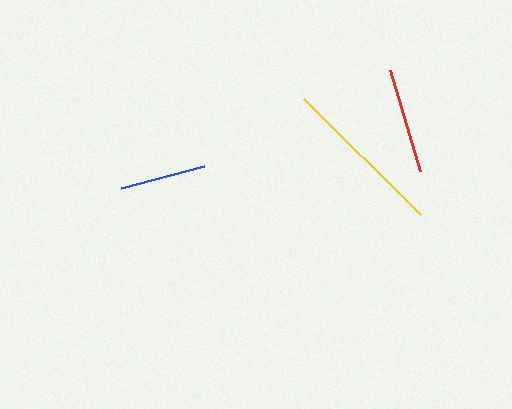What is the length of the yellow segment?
The yellow segment is approximately 165 pixels long.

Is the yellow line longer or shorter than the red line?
The yellow line is longer than the red line.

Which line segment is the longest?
The yellow line is the longest at approximately 165 pixels.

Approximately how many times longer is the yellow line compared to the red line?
The yellow line is approximately 1.6 times the length of the red line.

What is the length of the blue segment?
The blue segment is approximately 86 pixels long.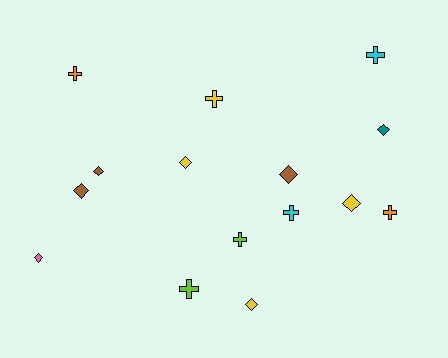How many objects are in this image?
There are 15 objects.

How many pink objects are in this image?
There is 1 pink object.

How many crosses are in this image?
There are 7 crosses.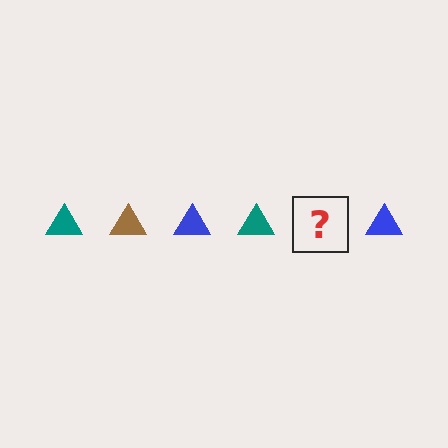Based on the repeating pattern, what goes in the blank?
The blank should be a brown triangle.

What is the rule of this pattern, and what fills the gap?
The rule is that the pattern cycles through teal, brown, blue triangles. The gap should be filled with a brown triangle.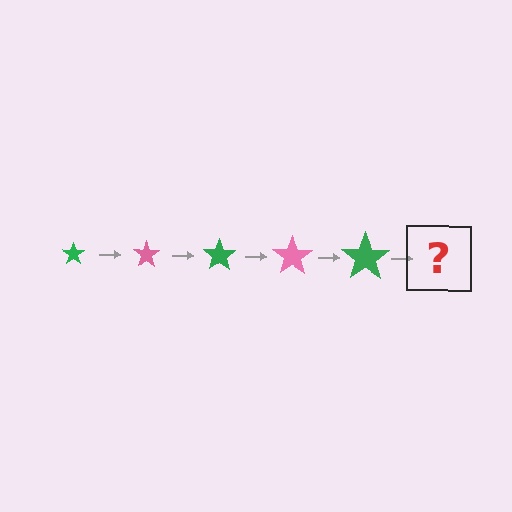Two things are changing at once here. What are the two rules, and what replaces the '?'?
The two rules are that the star grows larger each step and the color cycles through green and pink. The '?' should be a pink star, larger than the previous one.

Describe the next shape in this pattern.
It should be a pink star, larger than the previous one.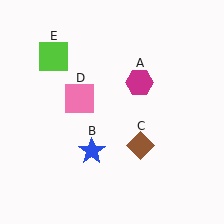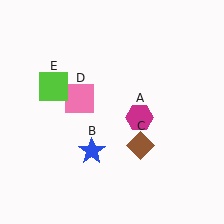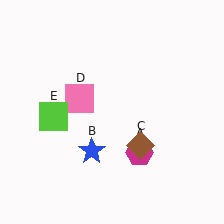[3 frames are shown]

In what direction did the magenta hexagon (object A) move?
The magenta hexagon (object A) moved down.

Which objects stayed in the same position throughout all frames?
Blue star (object B) and brown diamond (object C) and pink square (object D) remained stationary.